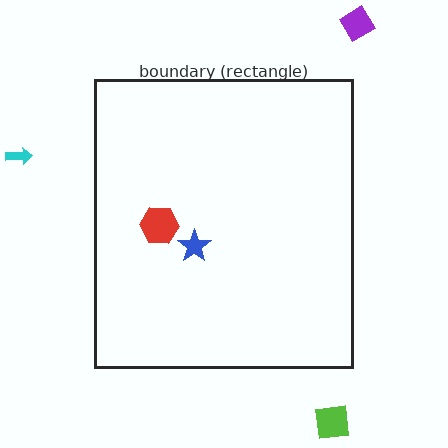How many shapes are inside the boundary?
2 inside, 3 outside.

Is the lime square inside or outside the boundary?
Outside.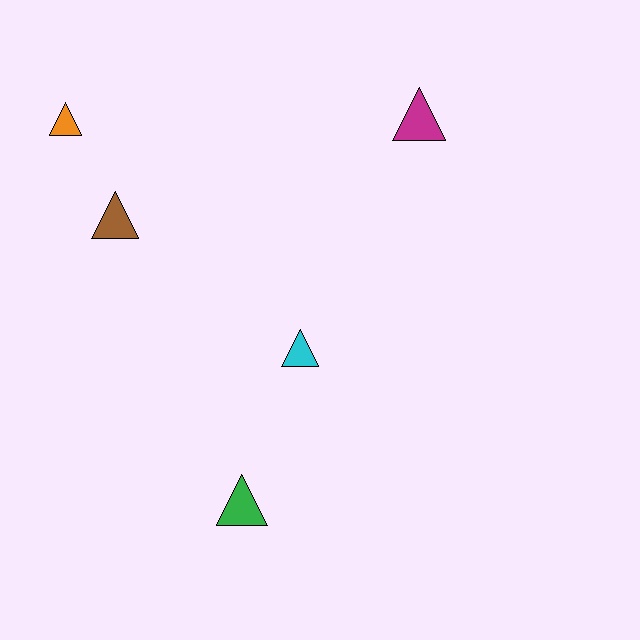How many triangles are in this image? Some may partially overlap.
There are 5 triangles.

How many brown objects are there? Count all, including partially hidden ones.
There is 1 brown object.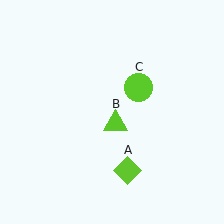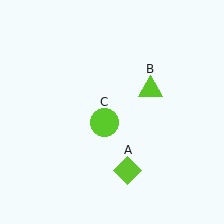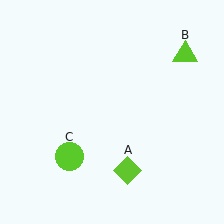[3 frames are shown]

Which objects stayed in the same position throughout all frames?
Lime diamond (object A) remained stationary.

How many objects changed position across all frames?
2 objects changed position: lime triangle (object B), lime circle (object C).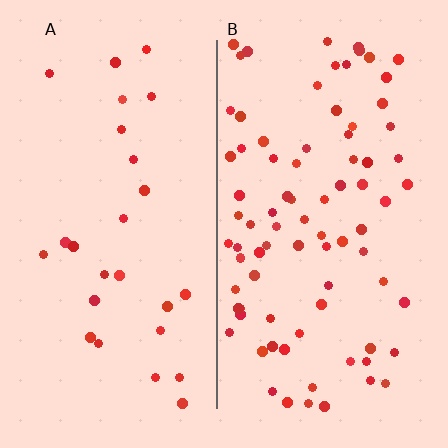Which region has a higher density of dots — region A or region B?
B (the right).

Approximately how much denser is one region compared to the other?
Approximately 3.2× — region B over region A.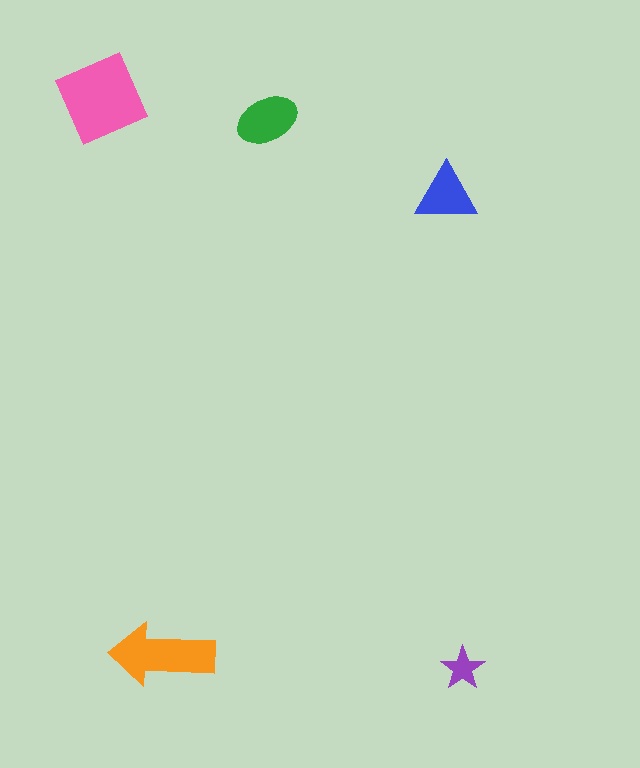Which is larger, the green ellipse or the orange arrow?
The orange arrow.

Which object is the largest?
The pink diamond.